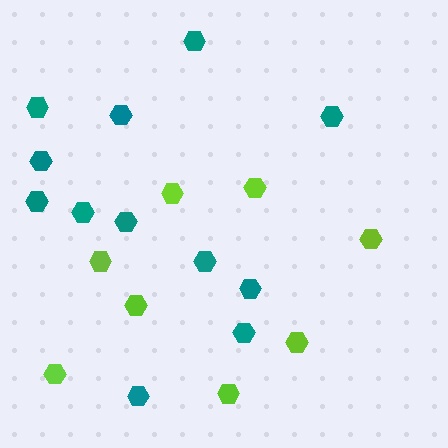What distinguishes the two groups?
There are 2 groups: one group of lime hexagons (8) and one group of teal hexagons (12).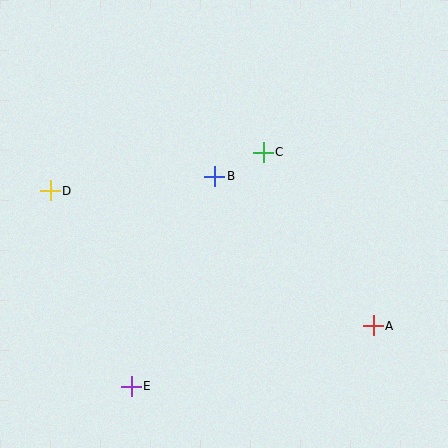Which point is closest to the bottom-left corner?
Point E is closest to the bottom-left corner.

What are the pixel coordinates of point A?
Point A is at (373, 326).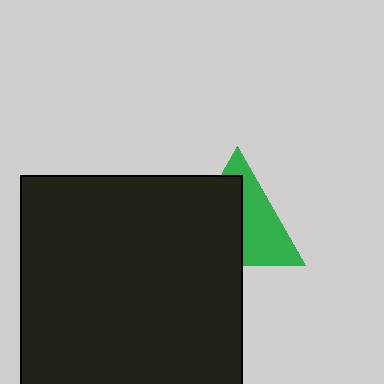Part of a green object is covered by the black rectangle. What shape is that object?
It is a triangle.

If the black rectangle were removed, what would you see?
You would see the complete green triangle.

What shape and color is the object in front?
The object in front is a black rectangle.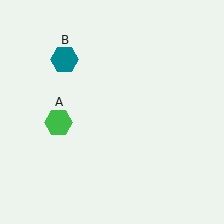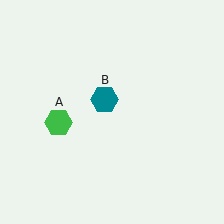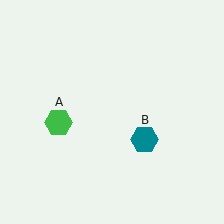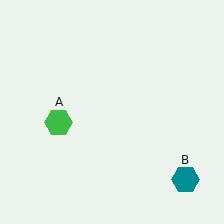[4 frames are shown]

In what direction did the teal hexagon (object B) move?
The teal hexagon (object B) moved down and to the right.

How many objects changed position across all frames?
1 object changed position: teal hexagon (object B).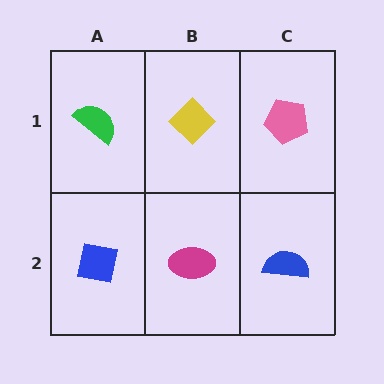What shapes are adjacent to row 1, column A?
A blue square (row 2, column A), a yellow diamond (row 1, column B).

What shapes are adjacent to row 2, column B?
A yellow diamond (row 1, column B), a blue square (row 2, column A), a blue semicircle (row 2, column C).